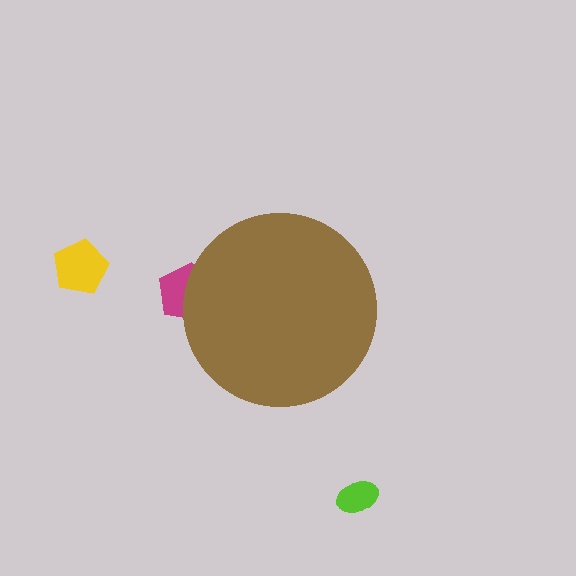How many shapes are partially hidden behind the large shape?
1 shape is partially hidden.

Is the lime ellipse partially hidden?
No, the lime ellipse is fully visible.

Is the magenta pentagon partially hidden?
Yes, the magenta pentagon is partially hidden behind the brown circle.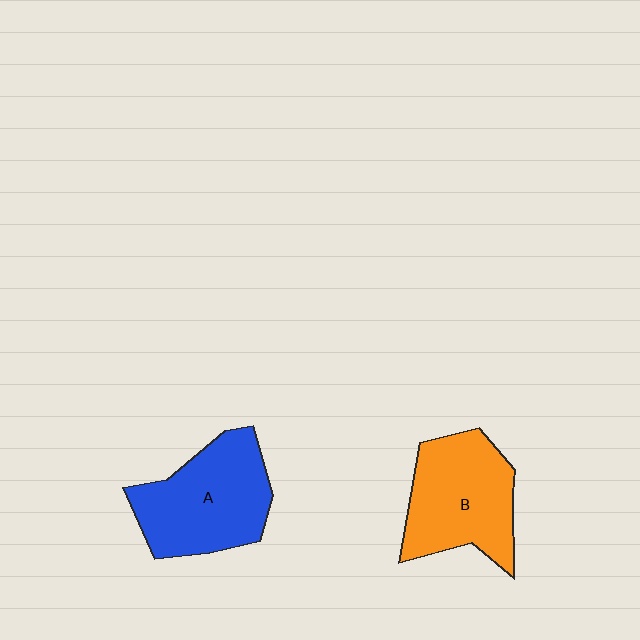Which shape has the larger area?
Shape A (blue).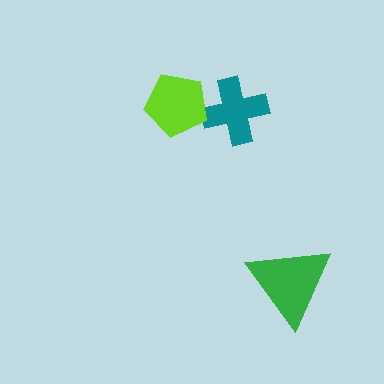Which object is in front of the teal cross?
The lime pentagon is in front of the teal cross.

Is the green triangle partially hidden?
No, no other shape covers it.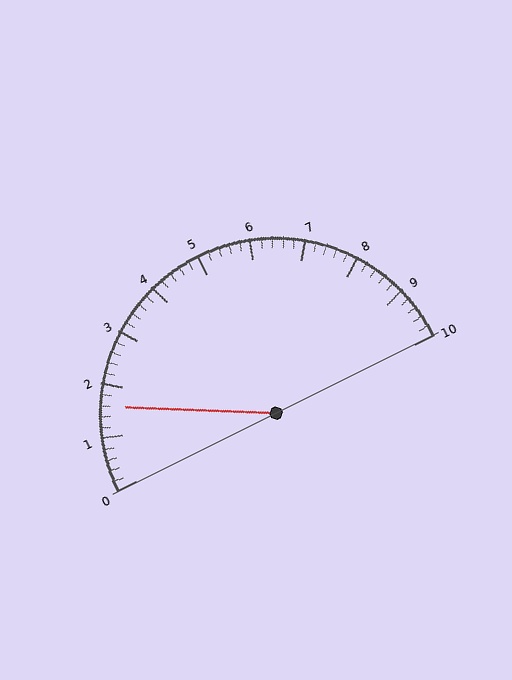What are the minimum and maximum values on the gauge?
The gauge ranges from 0 to 10.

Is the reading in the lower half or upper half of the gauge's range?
The reading is in the lower half of the range (0 to 10).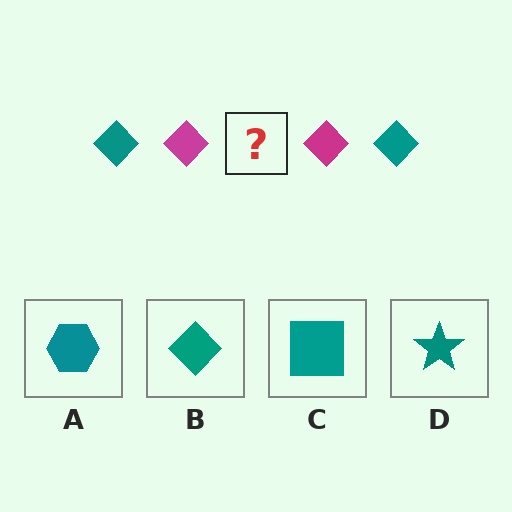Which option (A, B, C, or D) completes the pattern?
B.